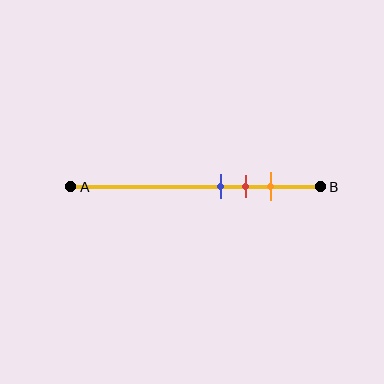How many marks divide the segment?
There are 3 marks dividing the segment.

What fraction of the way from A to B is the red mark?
The red mark is approximately 70% (0.7) of the way from A to B.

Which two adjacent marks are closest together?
The blue and red marks are the closest adjacent pair.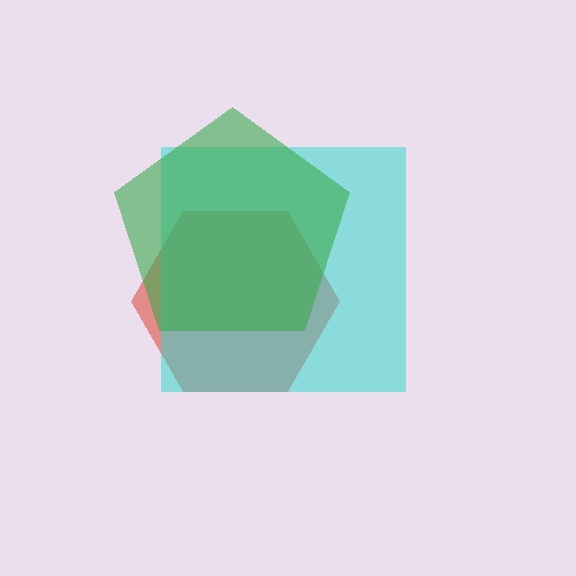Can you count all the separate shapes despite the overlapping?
Yes, there are 3 separate shapes.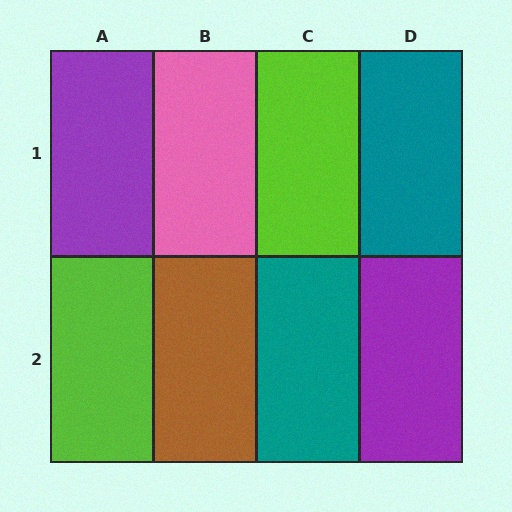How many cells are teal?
2 cells are teal.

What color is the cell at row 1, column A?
Purple.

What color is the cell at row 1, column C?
Lime.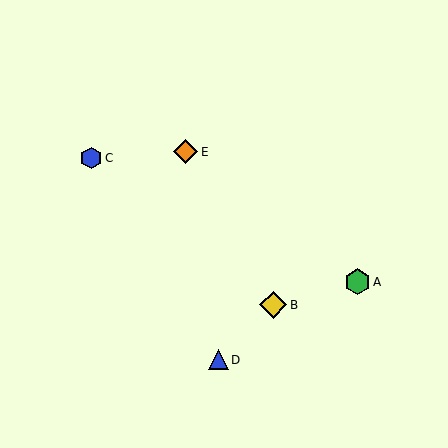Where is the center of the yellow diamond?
The center of the yellow diamond is at (273, 305).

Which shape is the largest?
The yellow diamond (labeled B) is the largest.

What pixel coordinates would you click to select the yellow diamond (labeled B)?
Click at (273, 305) to select the yellow diamond B.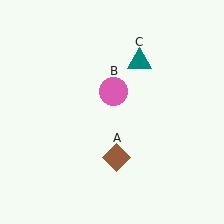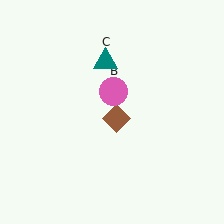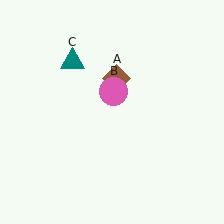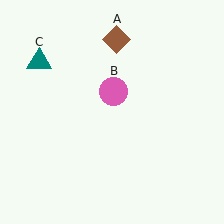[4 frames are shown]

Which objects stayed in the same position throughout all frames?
Pink circle (object B) remained stationary.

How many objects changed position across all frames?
2 objects changed position: brown diamond (object A), teal triangle (object C).